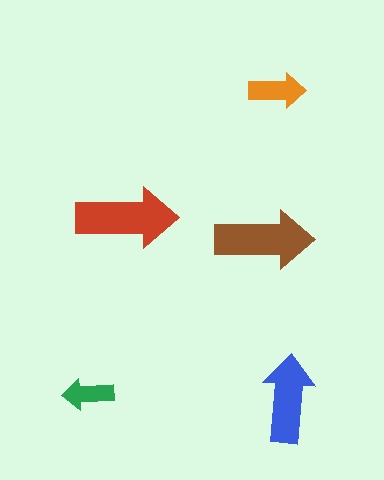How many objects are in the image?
There are 5 objects in the image.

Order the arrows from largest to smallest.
the red one, the brown one, the blue one, the orange one, the green one.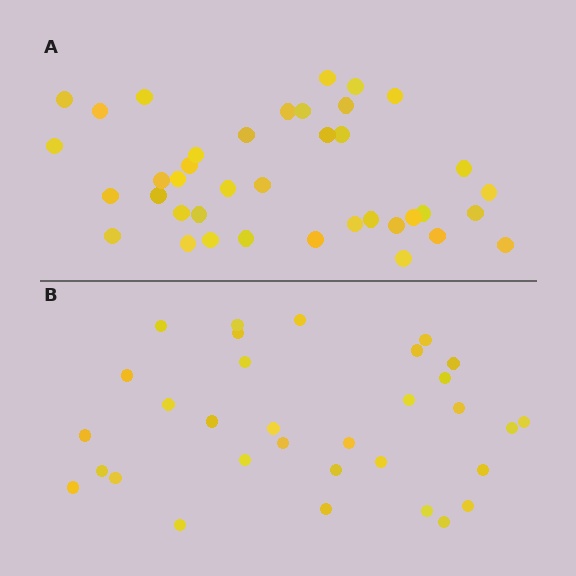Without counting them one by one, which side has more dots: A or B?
Region A (the top region) has more dots.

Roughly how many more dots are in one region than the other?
Region A has roughly 8 or so more dots than region B.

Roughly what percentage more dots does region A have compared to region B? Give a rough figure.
About 20% more.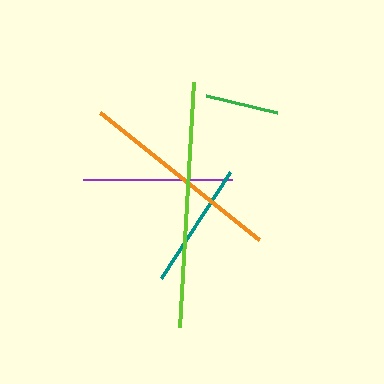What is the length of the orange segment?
The orange segment is approximately 203 pixels long.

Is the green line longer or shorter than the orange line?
The orange line is longer than the green line.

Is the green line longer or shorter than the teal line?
The teal line is longer than the green line.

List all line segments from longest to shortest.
From longest to shortest: lime, orange, purple, teal, green.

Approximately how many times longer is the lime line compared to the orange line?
The lime line is approximately 1.2 times the length of the orange line.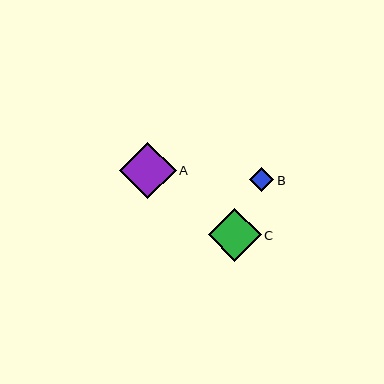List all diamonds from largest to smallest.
From largest to smallest: A, C, B.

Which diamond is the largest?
Diamond A is the largest with a size of approximately 56 pixels.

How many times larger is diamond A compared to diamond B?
Diamond A is approximately 2.3 times the size of diamond B.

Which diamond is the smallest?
Diamond B is the smallest with a size of approximately 24 pixels.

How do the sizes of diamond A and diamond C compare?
Diamond A and diamond C are approximately the same size.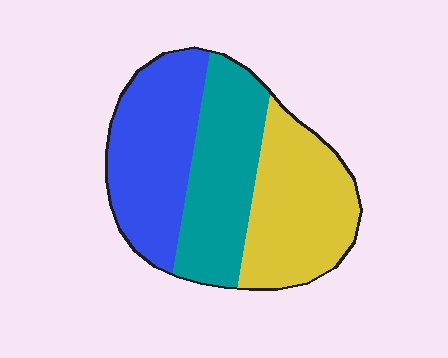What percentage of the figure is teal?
Teal takes up between a sixth and a third of the figure.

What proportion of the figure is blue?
Blue takes up between a quarter and a half of the figure.